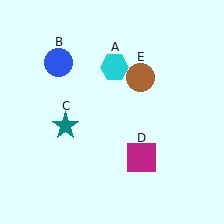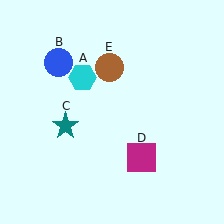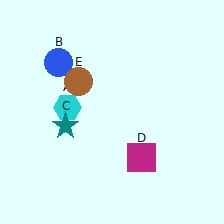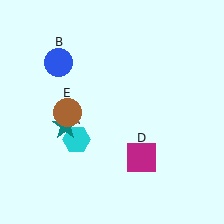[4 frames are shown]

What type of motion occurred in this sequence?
The cyan hexagon (object A), brown circle (object E) rotated counterclockwise around the center of the scene.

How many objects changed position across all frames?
2 objects changed position: cyan hexagon (object A), brown circle (object E).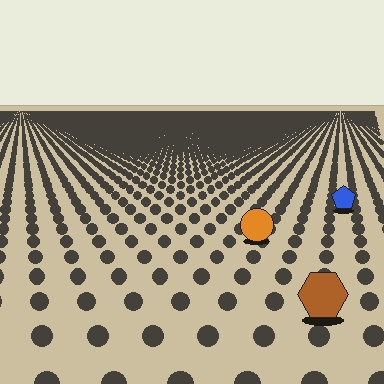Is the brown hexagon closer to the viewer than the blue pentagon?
Yes. The brown hexagon is closer — you can tell from the texture gradient: the ground texture is coarser near it.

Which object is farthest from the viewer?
The blue pentagon is farthest from the viewer. It appears smaller and the ground texture around it is denser.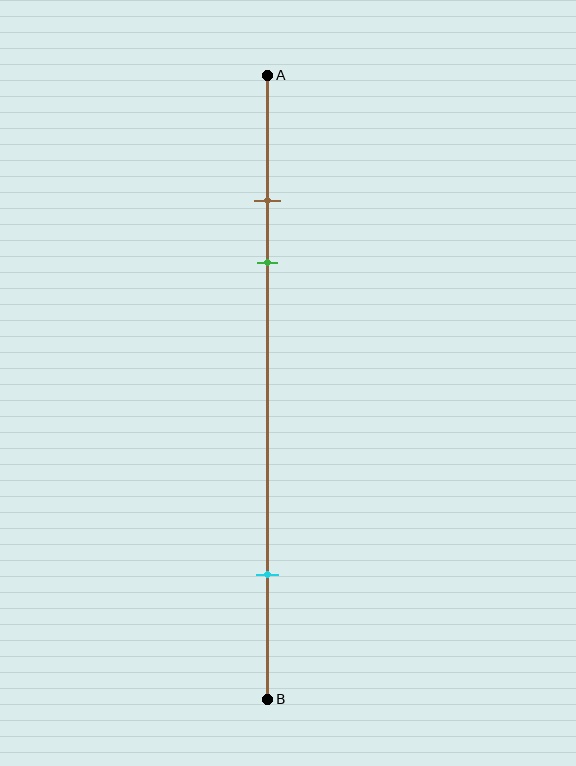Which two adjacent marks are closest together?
The brown and green marks are the closest adjacent pair.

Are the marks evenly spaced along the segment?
No, the marks are not evenly spaced.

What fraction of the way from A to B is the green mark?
The green mark is approximately 30% (0.3) of the way from A to B.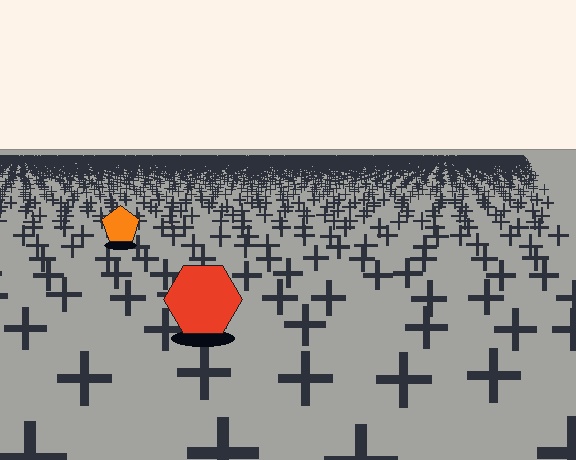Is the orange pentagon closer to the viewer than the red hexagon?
No. The red hexagon is closer — you can tell from the texture gradient: the ground texture is coarser near it.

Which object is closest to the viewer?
The red hexagon is closest. The texture marks near it are larger and more spread out.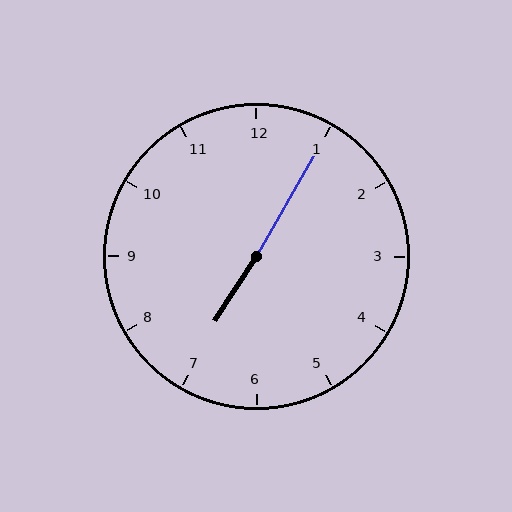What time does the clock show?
7:05.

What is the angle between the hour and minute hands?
Approximately 178 degrees.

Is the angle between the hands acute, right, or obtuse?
It is obtuse.